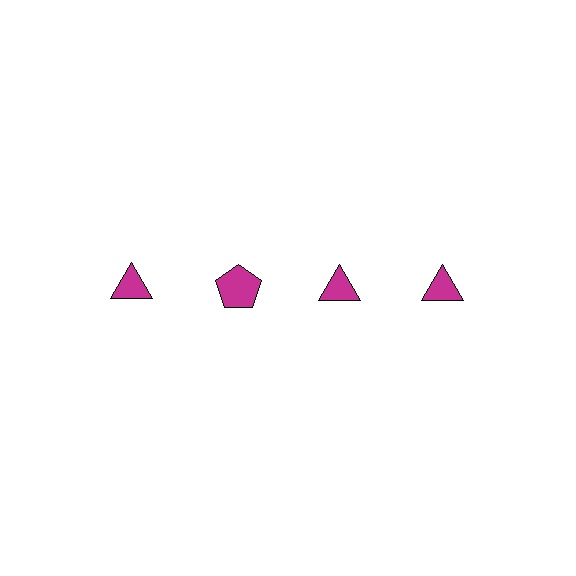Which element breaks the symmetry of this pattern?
The magenta pentagon in the top row, second from left column breaks the symmetry. All other shapes are magenta triangles.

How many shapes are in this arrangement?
There are 4 shapes arranged in a grid pattern.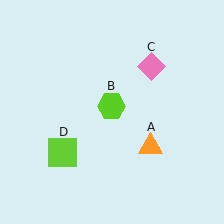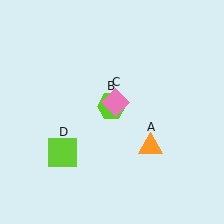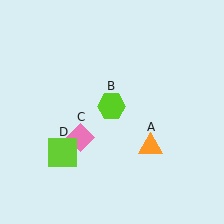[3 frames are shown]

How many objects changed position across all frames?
1 object changed position: pink diamond (object C).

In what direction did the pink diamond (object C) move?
The pink diamond (object C) moved down and to the left.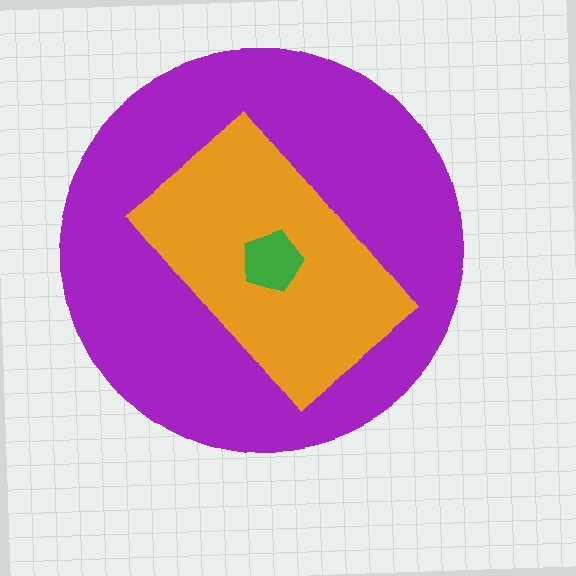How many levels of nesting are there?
3.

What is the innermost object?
The green pentagon.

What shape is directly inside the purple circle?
The orange rectangle.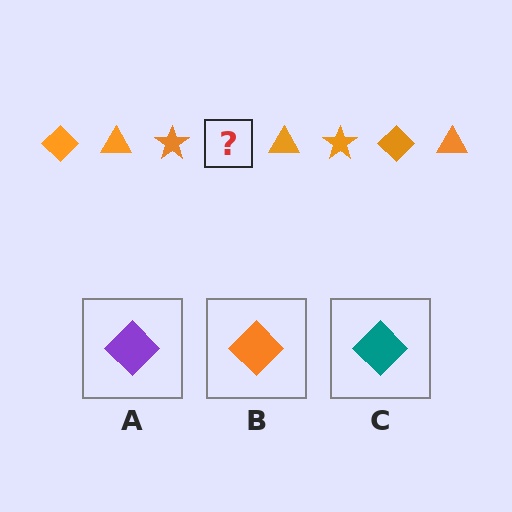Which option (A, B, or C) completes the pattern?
B.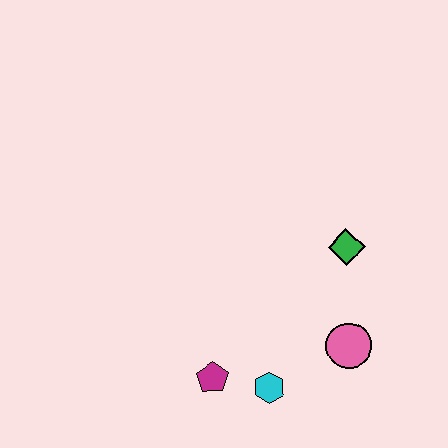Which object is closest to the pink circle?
The cyan hexagon is closest to the pink circle.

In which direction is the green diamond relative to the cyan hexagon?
The green diamond is above the cyan hexagon.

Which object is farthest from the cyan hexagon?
The green diamond is farthest from the cyan hexagon.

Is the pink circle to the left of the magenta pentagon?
No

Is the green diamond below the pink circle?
No